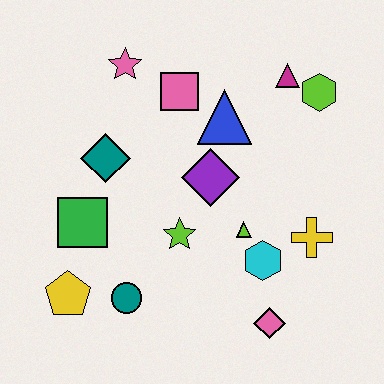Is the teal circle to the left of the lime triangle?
Yes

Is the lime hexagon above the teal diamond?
Yes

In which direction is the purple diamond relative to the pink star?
The purple diamond is below the pink star.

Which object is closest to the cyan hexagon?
The lime triangle is closest to the cyan hexagon.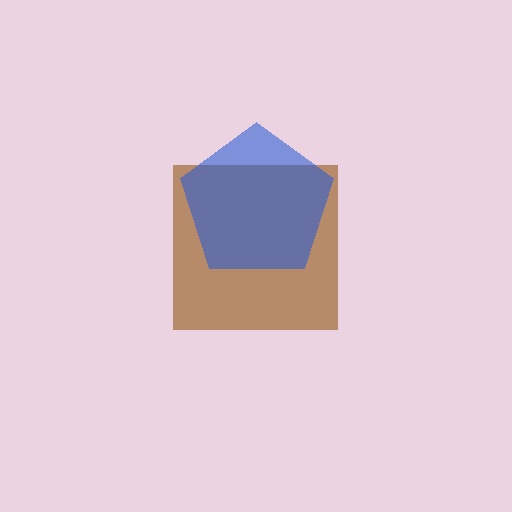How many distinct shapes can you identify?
There are 2 distinct shapes: a brown square, a blue pentagon.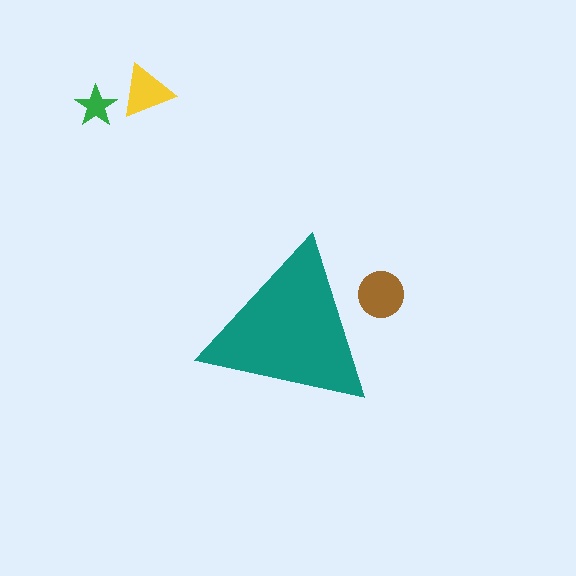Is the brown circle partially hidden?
Yes, the brown circle is partially hidden behind the teal triangle.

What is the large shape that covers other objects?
A teal triangle.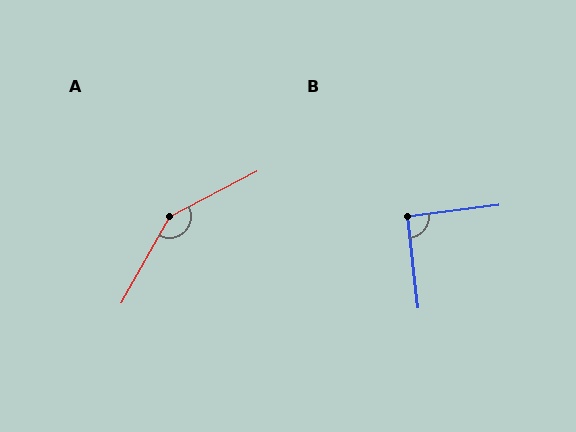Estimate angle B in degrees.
Approximately 91 degrees.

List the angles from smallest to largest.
B (91°), A (147°).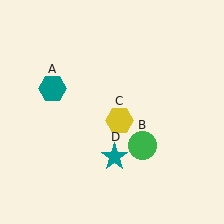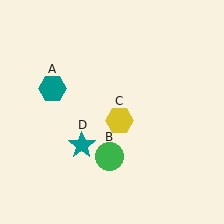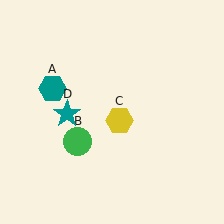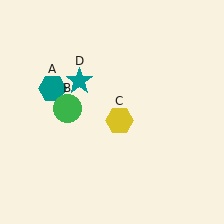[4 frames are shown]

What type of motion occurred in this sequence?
The green circle (object B), teal star (object D) rotated clockwise around the center of the scene.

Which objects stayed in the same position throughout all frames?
Teal hexagon (object A) and yellow hexagon (object C) remained stationary.